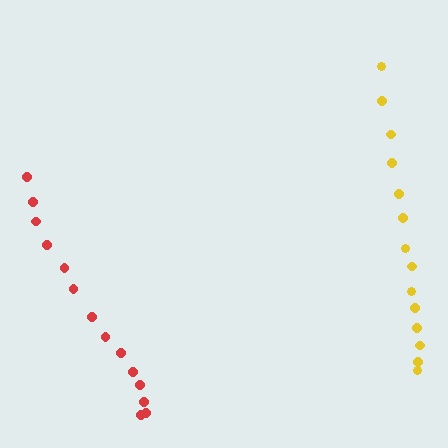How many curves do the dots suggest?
There are 2 distinct paths.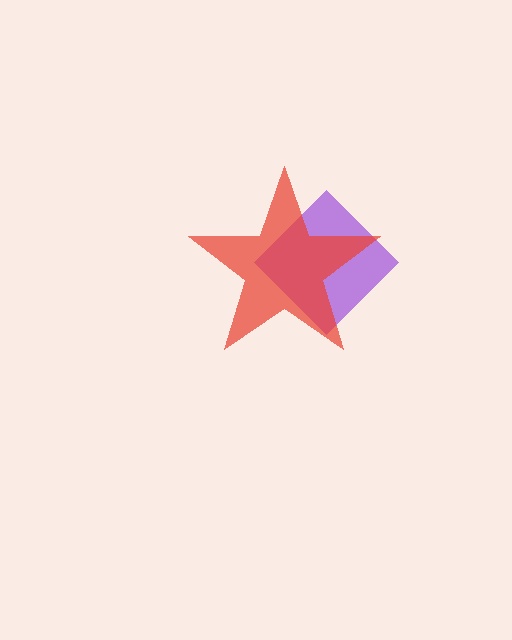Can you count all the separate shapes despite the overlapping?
Yes, there are 2 separate shapes.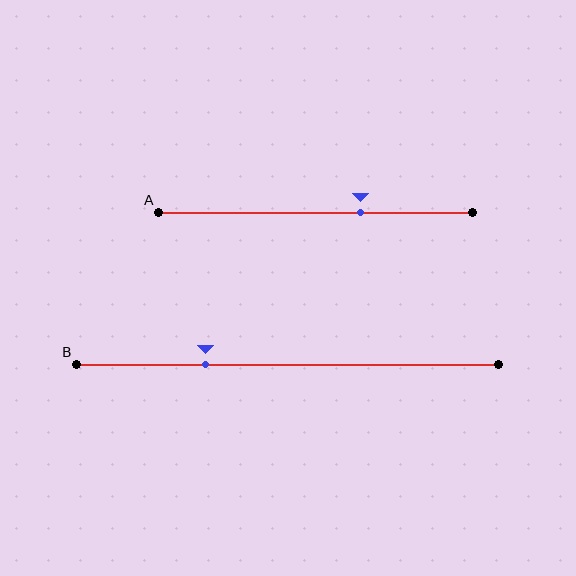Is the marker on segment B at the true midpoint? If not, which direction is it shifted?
No, the marker on segment B is shifted to the left by about 19% of the segment length.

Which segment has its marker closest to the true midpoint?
Segment A has its marker closest to the true midpoint.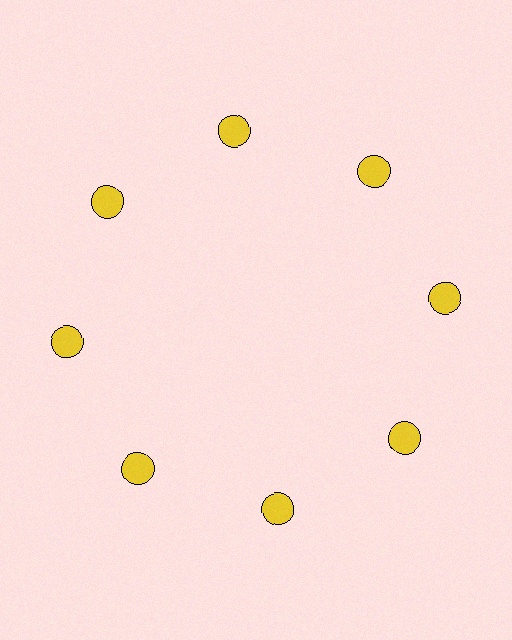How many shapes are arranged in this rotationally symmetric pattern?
There are 8 shapes, arranged in 8 groups of 1.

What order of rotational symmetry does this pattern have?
This pattern has 8-fold rotational symmetry.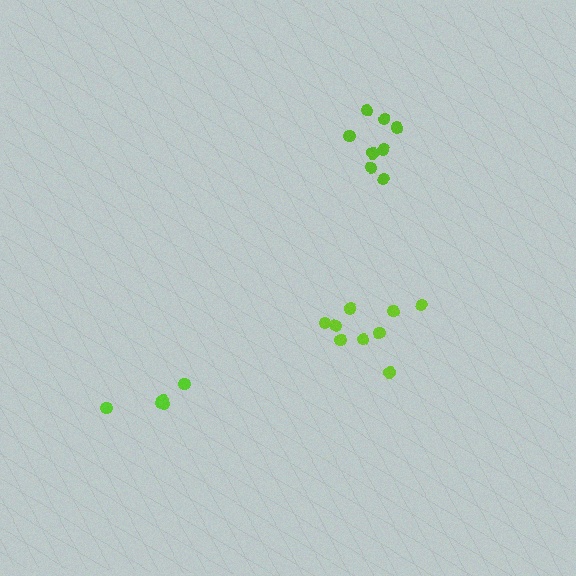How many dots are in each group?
Group 1: 5 dots, Group 2: 9 dots, Group 3: 8 dots (22 total).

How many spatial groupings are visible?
There are 3 spatial groupings.